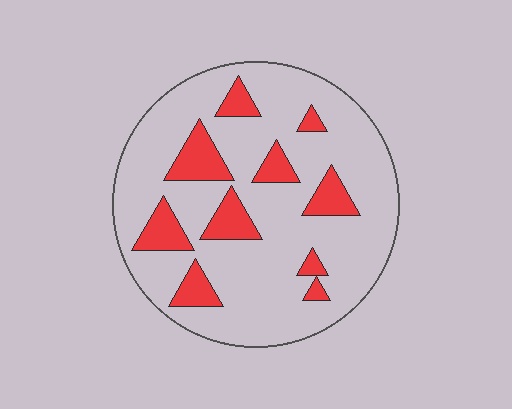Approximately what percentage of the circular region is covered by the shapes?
Approximately 20%.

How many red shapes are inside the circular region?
10.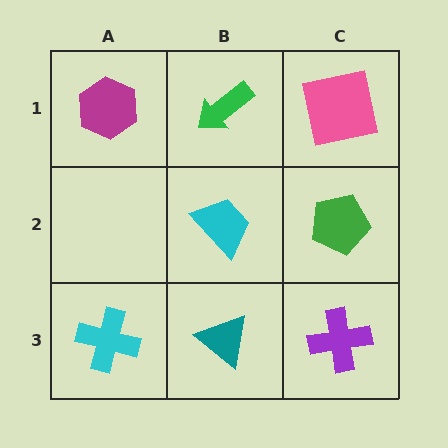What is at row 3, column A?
A cyan cross.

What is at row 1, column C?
A pink square.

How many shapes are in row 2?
2 shapes.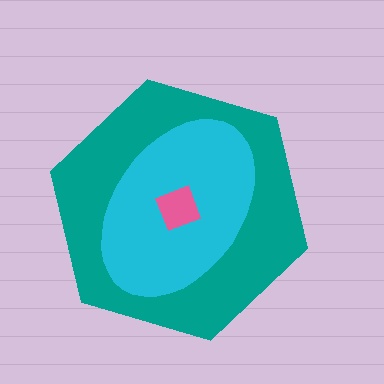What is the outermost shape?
The teal hexagon.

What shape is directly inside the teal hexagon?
The cyan ellipse.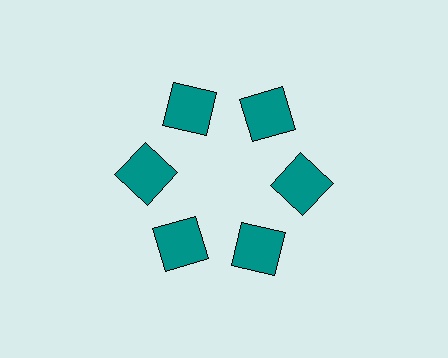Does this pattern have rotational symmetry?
Yes, this pattern has 6-fold rotational symmetry. It looks the same after rotating 60 degrees around the center.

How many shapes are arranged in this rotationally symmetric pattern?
There are 6 shapes, arranged in 6 groups of 1.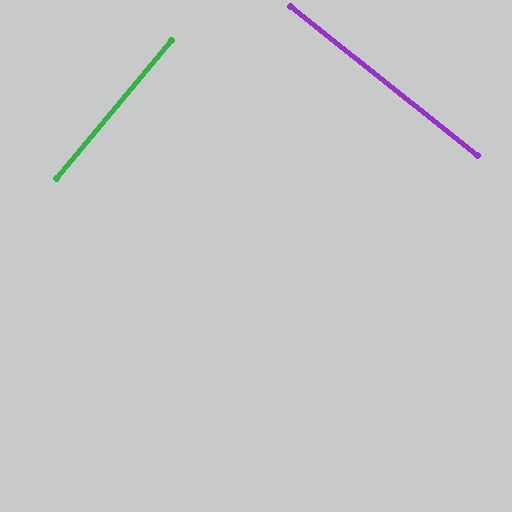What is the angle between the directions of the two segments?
Approximately 89 degrees.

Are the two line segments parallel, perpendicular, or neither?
Perpendicular — they meet at approximately 89°.